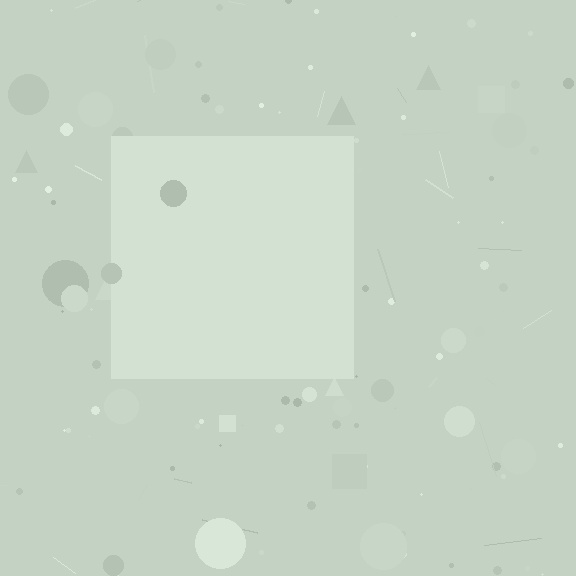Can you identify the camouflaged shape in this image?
The camouflaged shape is a square.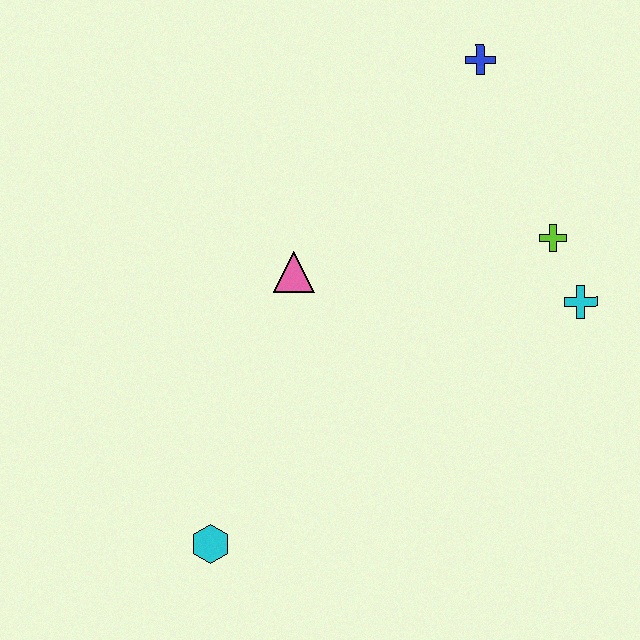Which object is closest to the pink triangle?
The lime cross is closest to the pink triangle.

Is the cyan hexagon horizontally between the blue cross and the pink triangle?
No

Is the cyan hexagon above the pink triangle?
No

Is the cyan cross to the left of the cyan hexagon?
No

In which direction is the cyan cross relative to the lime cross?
The cyan cross is below the lime cross.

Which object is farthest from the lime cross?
The cyan hexagon is farthest from the lime cross.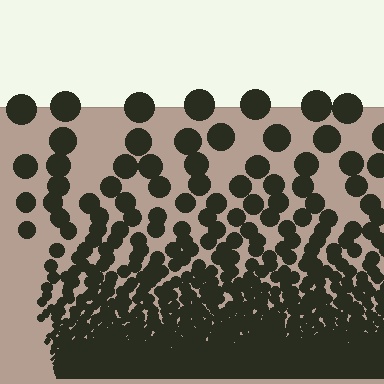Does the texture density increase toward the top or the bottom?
Density increases toward the bottom.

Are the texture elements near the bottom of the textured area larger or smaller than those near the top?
Smaller. The gradient is inverted — elements near the bottom are smaller and denser.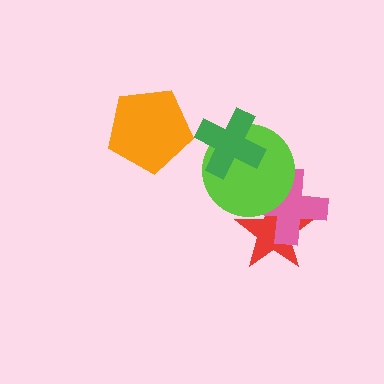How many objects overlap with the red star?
2 objects overlap with the red star.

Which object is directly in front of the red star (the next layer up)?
The pink cross is directly in front of the red star.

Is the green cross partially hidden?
No, no other shape covers it.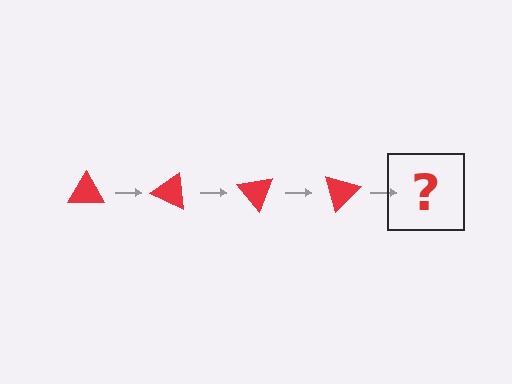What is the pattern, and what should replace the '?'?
The pattern is that the triangle rotates 25 degrees each step. The '?' should be a red triangle rotated 100 degrees.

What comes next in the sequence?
The next element should be a red triangle rotated 100 degrees.